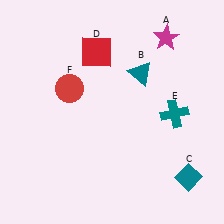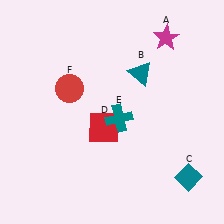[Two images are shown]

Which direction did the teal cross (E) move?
The teal cross (E) moved left.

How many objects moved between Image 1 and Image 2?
2 objects moved between the two images.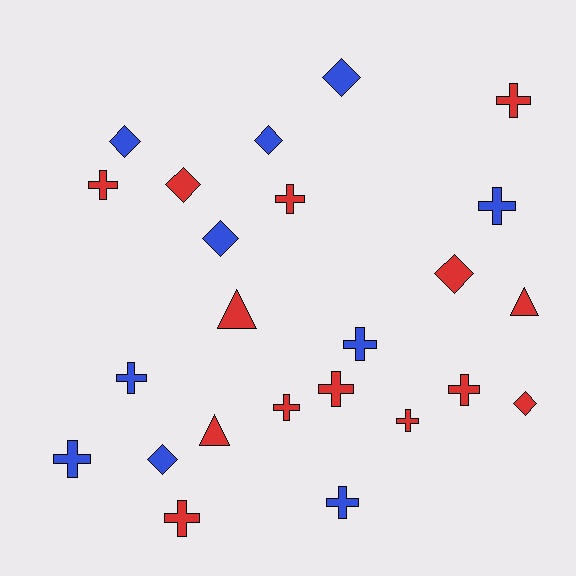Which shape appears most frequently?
Cross, with 13 objects.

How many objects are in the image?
There are 24 objects.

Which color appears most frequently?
Red, with 14 objects.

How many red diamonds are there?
There are 3 red diamonds.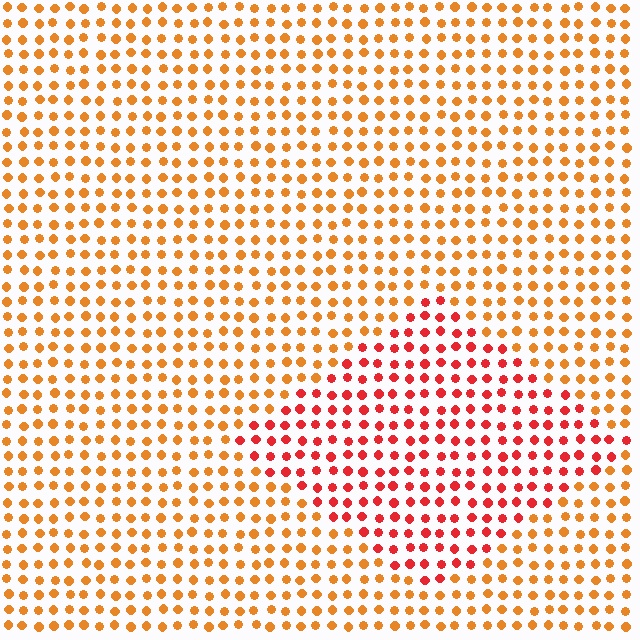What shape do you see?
I see a diamond.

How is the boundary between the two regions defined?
The boundary is defined purely by a slight shift in hue (about 33 degrees). Spacing, size, and orientation are identical on both sides.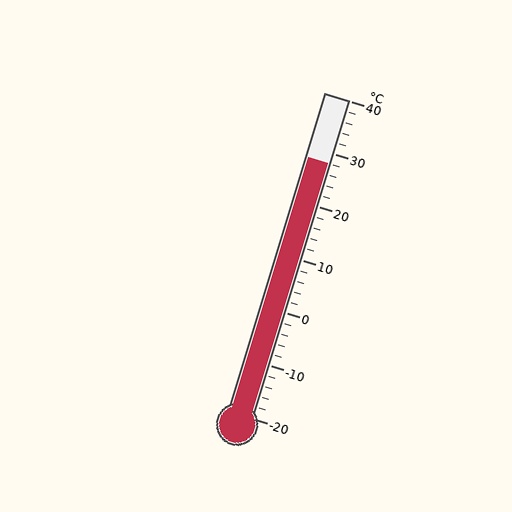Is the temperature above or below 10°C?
The temperature is above 10°C.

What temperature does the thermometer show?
The thermometer shows approximately 28°C.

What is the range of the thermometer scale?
The thermometer scale ranges from -20°C to 40°C.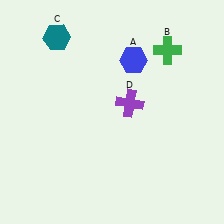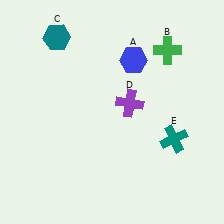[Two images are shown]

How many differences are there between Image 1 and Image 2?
There is 1 difference between the two images.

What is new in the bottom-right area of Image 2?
A teal cross (E) was added in the bottom-right area of Image 2.